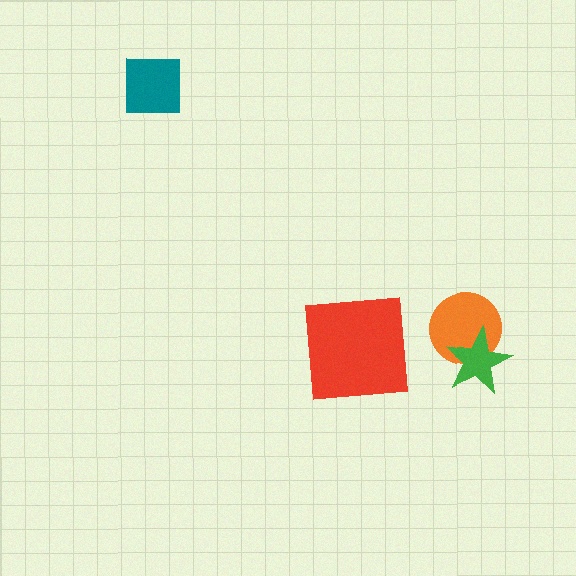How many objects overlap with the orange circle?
1 object overlaps with the orange circle.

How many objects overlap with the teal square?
0 objects overlap with the teal square.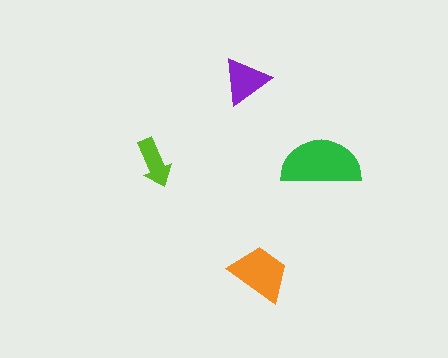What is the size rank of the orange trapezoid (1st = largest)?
2nd.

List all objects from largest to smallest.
The green semicircle, the orange trapezoid, the purple triangle, the lime arrow.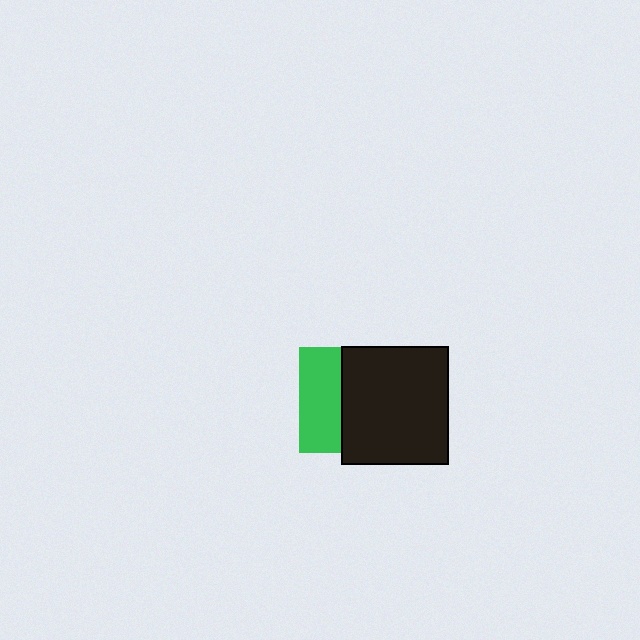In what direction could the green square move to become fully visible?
The green square could move left. That would shift it out from behind the black rectangle entirely.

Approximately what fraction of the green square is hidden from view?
Roughly 60% of the green square is hidden behind the black rectangle.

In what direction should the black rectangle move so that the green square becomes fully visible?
The black rectangle should move right. That is the shortest direction to clear the overlap and leave the green square fully visible.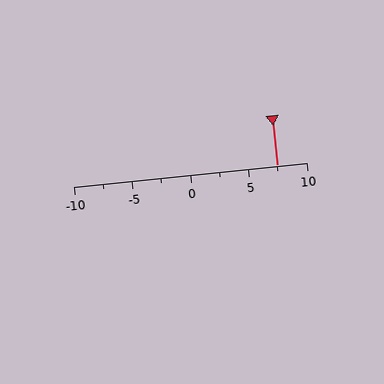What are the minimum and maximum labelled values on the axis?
The axis runs from -10 to 10.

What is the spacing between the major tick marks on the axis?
The major ticks are spaced 5 apart.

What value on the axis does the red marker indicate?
The marker indicates approximately 7.5.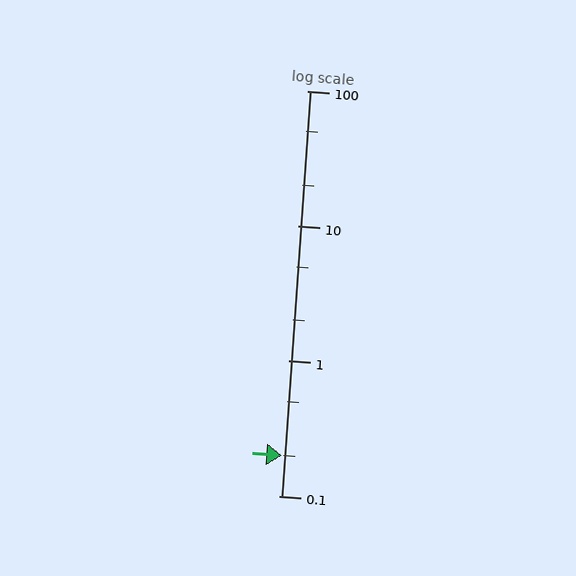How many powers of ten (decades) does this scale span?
The scale spans 3 decades, from 0.1 to 100.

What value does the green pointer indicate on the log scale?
The pointer indicates approximately 0.2.